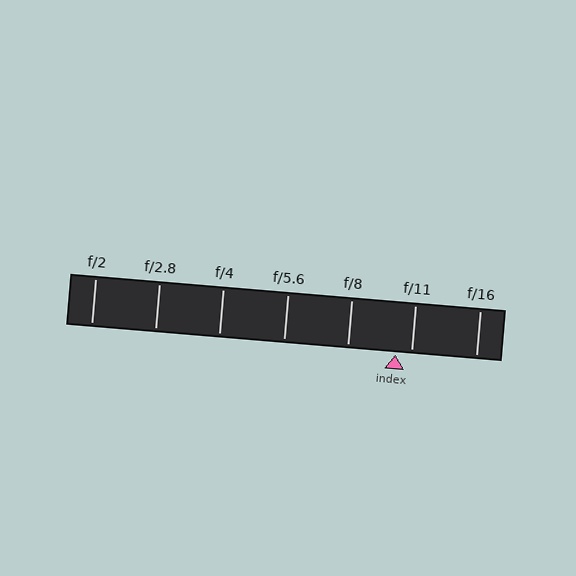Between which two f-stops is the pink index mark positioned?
The index mark is between f/8 and f/11.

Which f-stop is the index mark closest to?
The index mark is closest to f/11.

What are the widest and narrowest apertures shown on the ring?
The widest aperture shown is f/2 and the narrowest is f/16.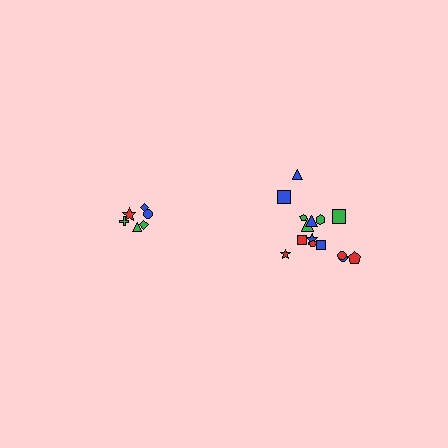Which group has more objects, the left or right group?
The right group.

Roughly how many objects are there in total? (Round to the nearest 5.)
Roughly 20 objects in total.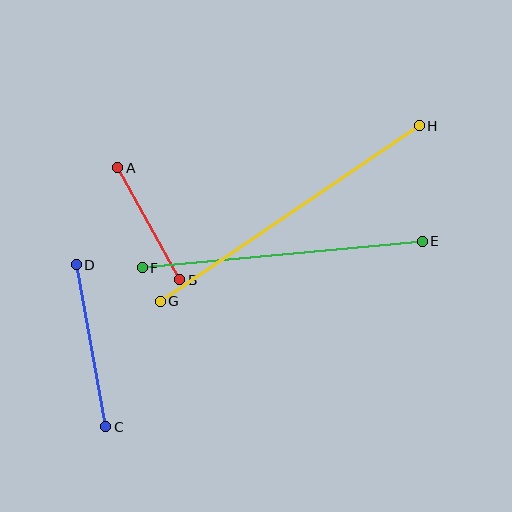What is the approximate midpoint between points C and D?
The midpoint is at approximately (91, 346) pixels.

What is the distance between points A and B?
The distance is approximately 128 pixels.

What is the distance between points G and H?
The distance is approximately 313 pixels.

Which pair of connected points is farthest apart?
Points G and H are farthest apart.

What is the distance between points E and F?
The distance is approximately 281 pixels.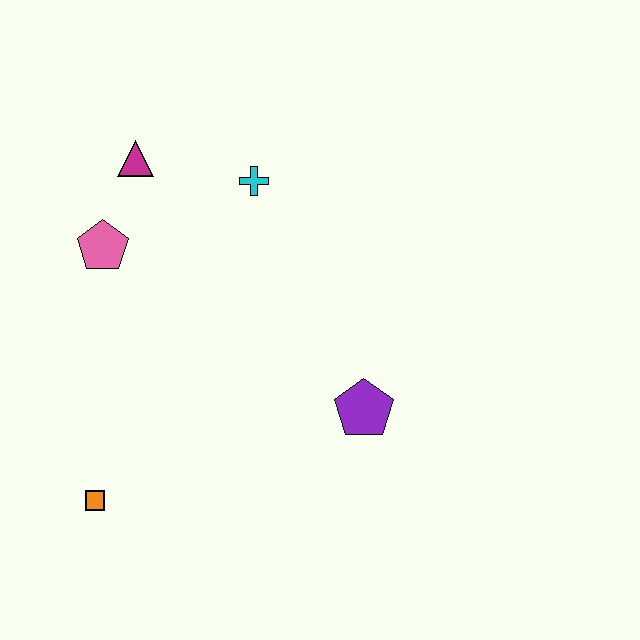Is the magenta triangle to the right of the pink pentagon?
Yes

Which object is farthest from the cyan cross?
The orange square is farthest from the cyan cross.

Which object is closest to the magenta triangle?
The pink pentagon is closest to the magenta triangle.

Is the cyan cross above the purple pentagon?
Yes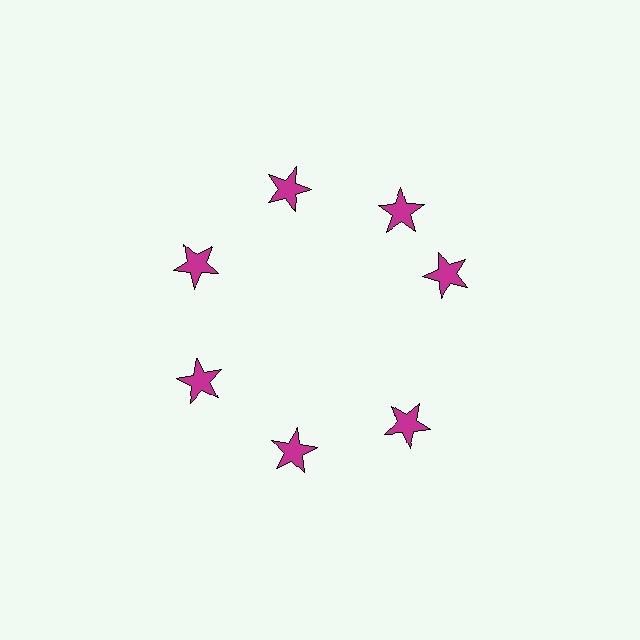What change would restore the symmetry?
The symmetry would be restored by rotating it back into even spacing with its neighbors so that all 7 stars sit at equal angles and equal distance from the center.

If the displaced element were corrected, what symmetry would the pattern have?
It would have 7-fold rotational symmetry — the pattern would map onto itself every 51 degrees.